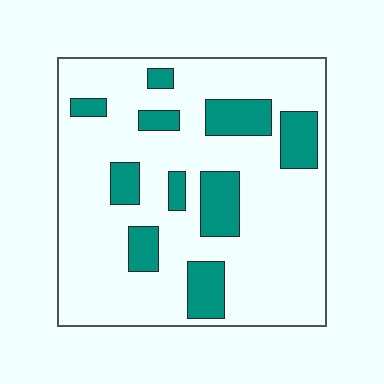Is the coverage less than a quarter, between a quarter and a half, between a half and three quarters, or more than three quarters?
Less than a quarter.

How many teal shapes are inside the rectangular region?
10.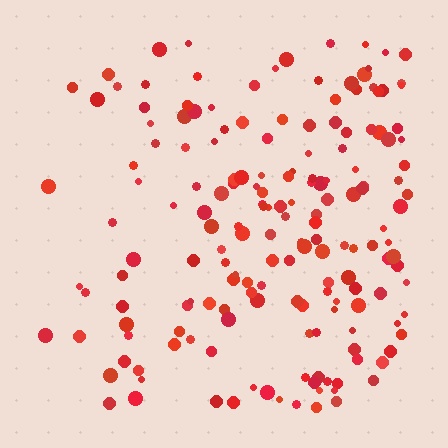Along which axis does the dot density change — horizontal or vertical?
Horizontal.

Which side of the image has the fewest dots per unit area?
The left.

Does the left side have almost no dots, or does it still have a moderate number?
Still a moderate number, just noticeably fewer than the right.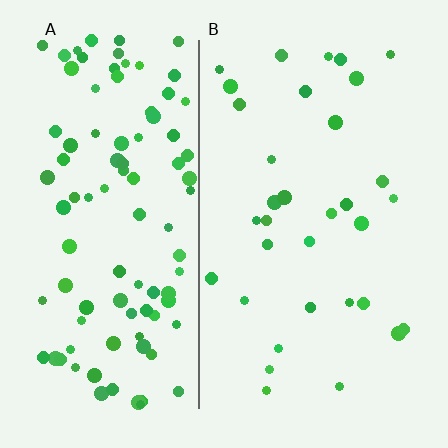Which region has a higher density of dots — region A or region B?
A (the left).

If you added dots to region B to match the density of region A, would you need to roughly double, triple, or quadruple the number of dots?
Approximately triple.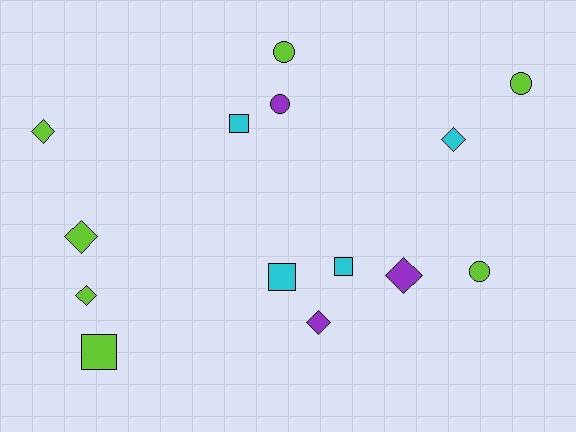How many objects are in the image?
There are 14 objects.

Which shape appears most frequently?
Diamond, with 6 objects.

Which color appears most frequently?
Lime, with 7 objects.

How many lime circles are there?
There are 3 lime circles.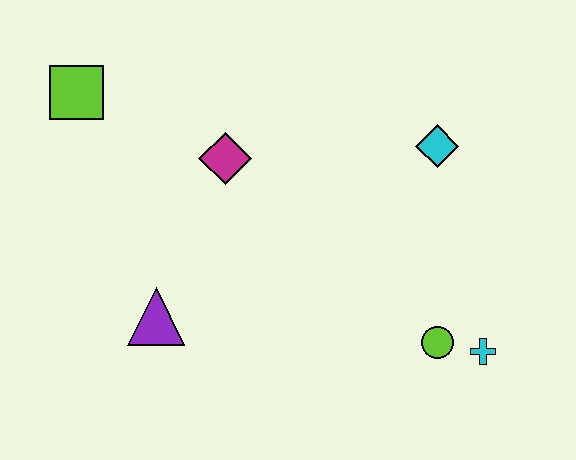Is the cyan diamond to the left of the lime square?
No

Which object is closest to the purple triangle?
The magenta diamond is closest to the purple triangle.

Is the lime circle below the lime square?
Yes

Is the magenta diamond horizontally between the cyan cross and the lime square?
Yes